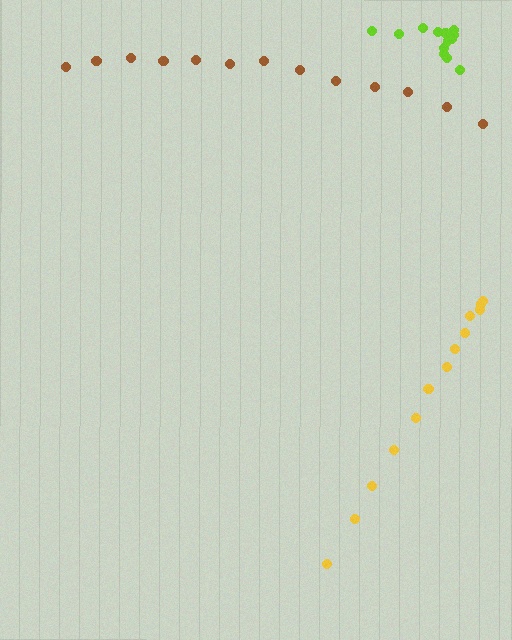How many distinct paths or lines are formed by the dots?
There are 3 distinct paths.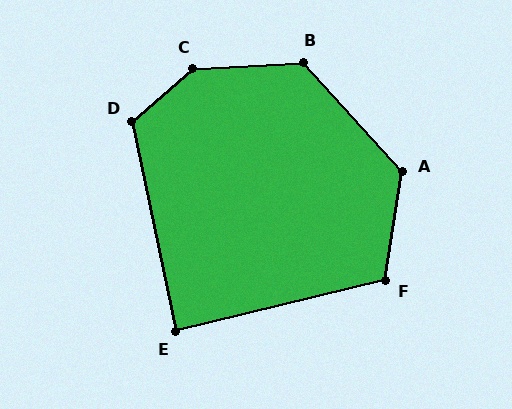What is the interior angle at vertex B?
Approximately 129 degrees (obtuse).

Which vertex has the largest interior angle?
C, at approximately 143 degrees.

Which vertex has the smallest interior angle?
E, at approximately 88 degrees.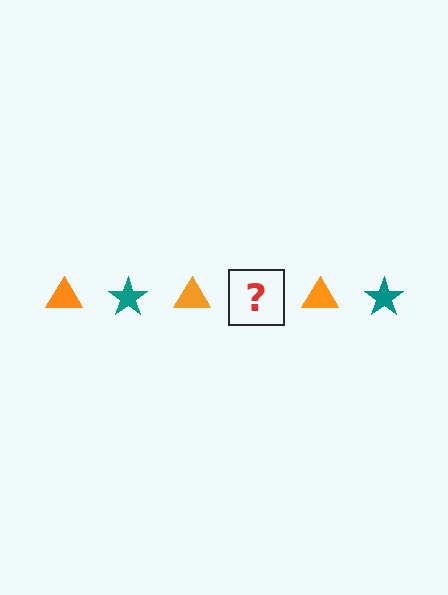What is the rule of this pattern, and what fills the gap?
The rule is that the pattern alternates between orange triangle and teal star. The gap should be filled with a teal star.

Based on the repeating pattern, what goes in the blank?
The blank should be a teal star.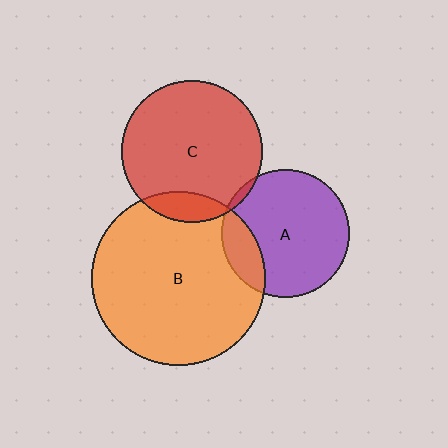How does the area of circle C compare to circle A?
Approximately 1.2 times.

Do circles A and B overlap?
Yes.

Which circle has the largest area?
Circle B (orange).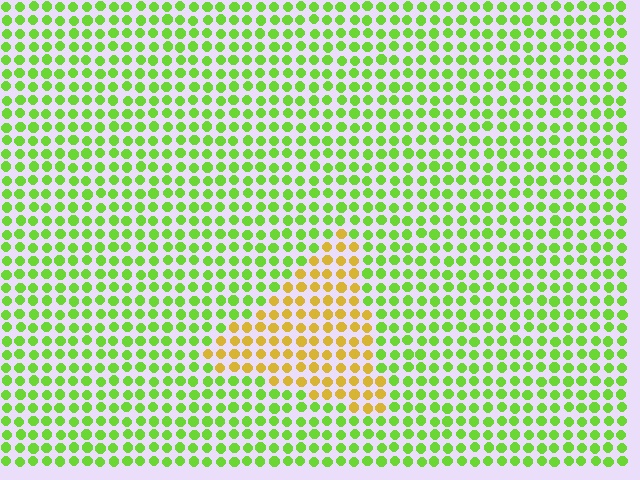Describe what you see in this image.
The image is filled with small lime elements in a uniform arrangement. A triangle-shaped region is visible where the elements are tinted to a slightly different hue, forming a subtle color boundary.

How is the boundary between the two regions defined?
The boundary is defined purely by a slight shift in hue (about 53 degrees). Spacing, size, and orientation are identical on both sides.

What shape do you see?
I see a triangle.